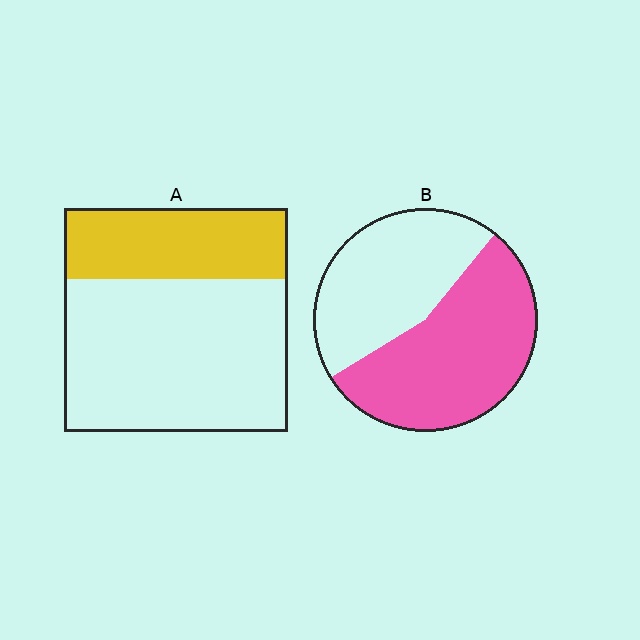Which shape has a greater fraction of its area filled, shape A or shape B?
Shape B.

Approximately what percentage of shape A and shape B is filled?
A is approximately 30% and B is approximately 55%.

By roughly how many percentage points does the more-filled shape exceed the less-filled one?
By roughly 25 percentage points (B over A).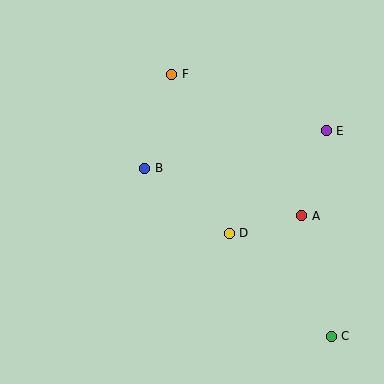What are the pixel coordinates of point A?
Point A is at (302, 216).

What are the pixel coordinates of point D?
Point D is at (229, 233).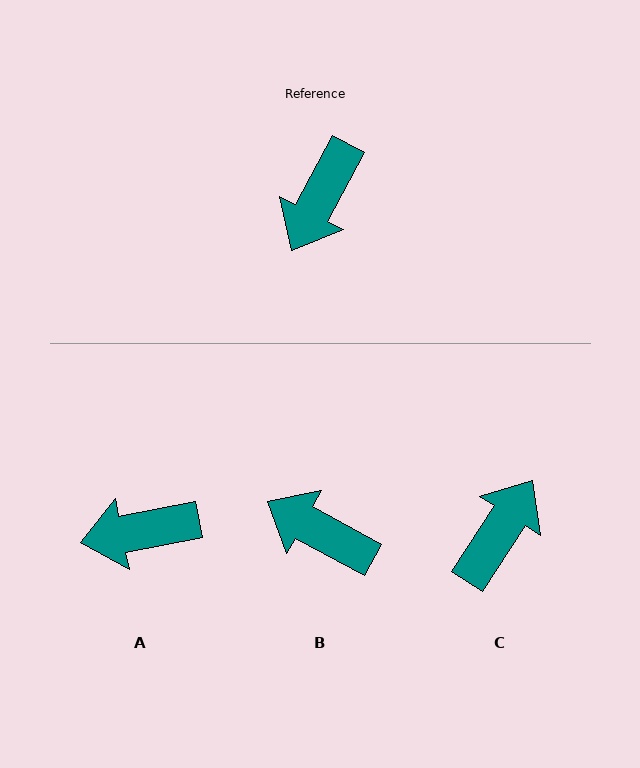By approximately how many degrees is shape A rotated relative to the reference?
Approximately 51 degrees clockwise.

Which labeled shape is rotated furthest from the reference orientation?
C, about 175 degrees away.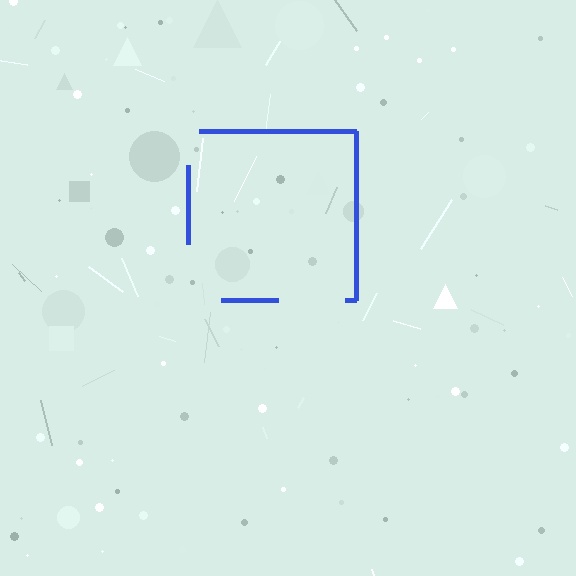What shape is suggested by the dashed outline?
The dashed outline suggests a square.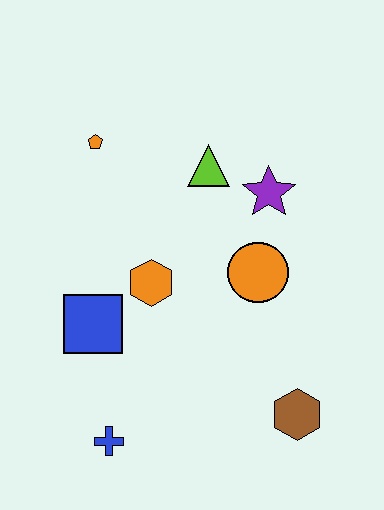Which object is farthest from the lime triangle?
The blue cross is farthest from the lime triangle.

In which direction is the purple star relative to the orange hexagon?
The purple star is to the right of the orange hexagon.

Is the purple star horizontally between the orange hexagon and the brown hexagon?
Yes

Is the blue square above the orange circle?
No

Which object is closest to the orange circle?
The purple star is closest to the orange circle.